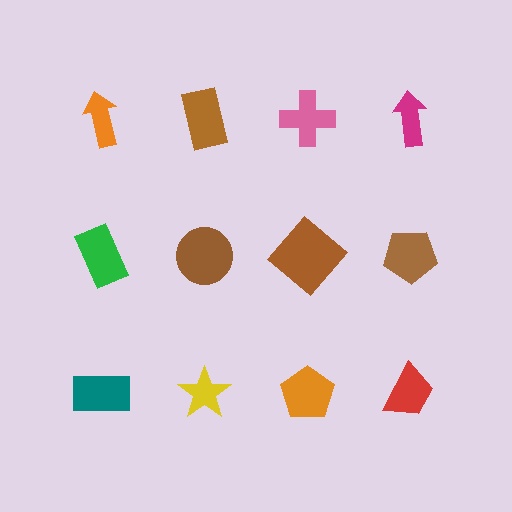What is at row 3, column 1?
A teal rectangle.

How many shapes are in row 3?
4 shapes.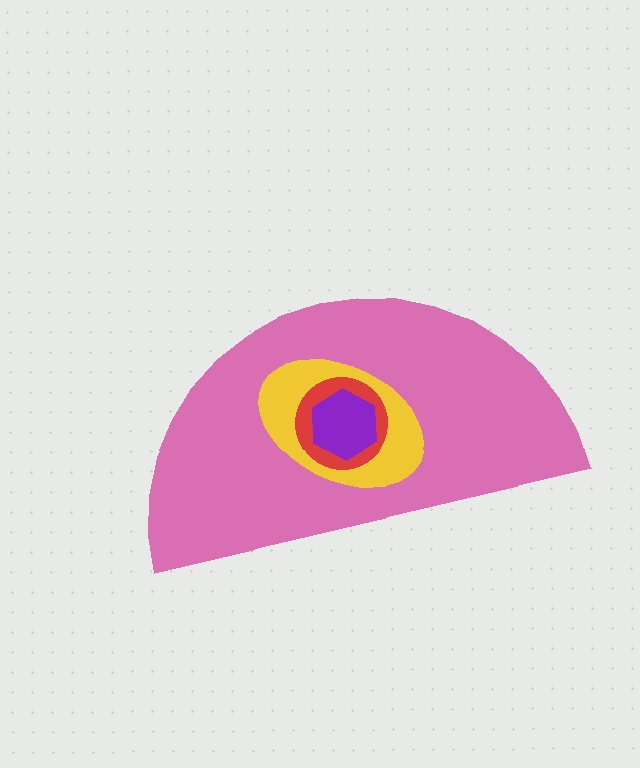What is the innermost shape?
The purple hexagon.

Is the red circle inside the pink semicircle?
Yes.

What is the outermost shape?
The pink semicircle.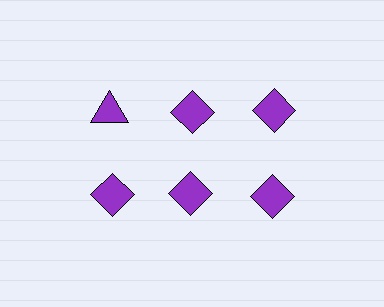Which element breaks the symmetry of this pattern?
The purple triangle in the top row, leftmost column breaks the symmetry. All other shapes are purple diamonds.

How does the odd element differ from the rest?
It has a different shape: triangle instead of diamond.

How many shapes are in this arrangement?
There are 6 shapes arranged in a grid pattern.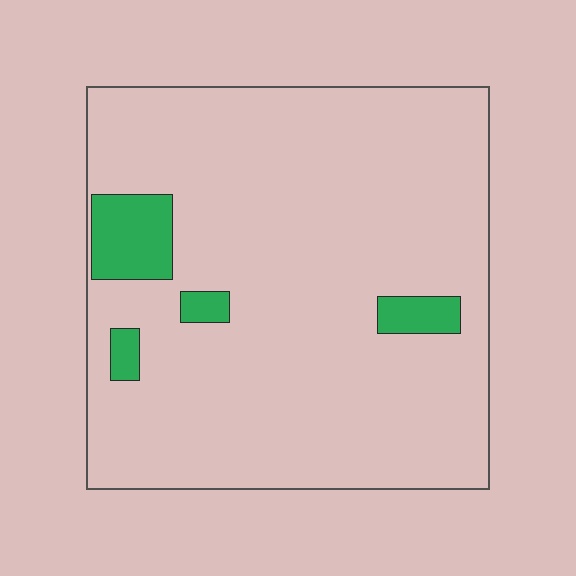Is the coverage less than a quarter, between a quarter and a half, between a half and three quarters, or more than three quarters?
Less than a quarter.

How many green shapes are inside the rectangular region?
4.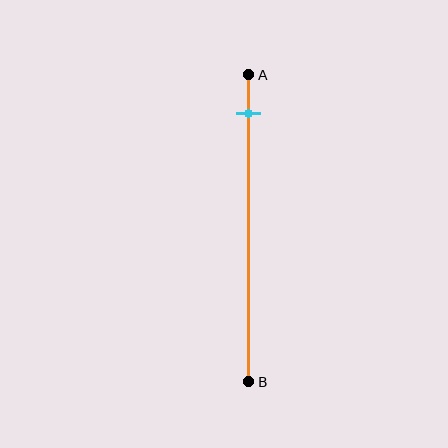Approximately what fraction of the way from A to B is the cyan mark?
The cyan mark is approximately 15% of the way from A to B.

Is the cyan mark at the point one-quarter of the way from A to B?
No, the mark is at about 15% from A, not at the 25% one-quarter point.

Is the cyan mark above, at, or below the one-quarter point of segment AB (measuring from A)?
The cyan mark is above the one-quarter point of segment AB.